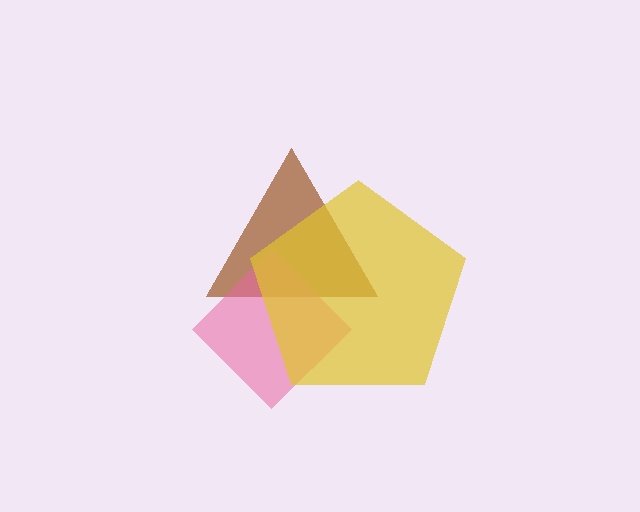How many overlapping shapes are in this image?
There are 3 overlapping shapes in the image.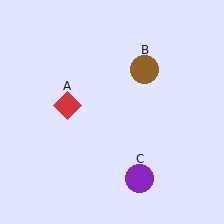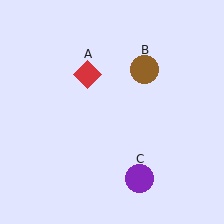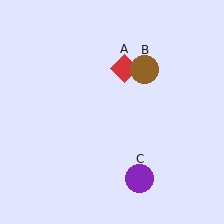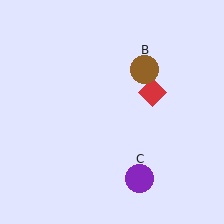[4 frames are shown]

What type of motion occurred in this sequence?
The red diamond (object A) rotated clockwise around the center of the scene.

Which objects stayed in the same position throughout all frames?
Brown circle (object B) and purple circle (object C) remained stationary.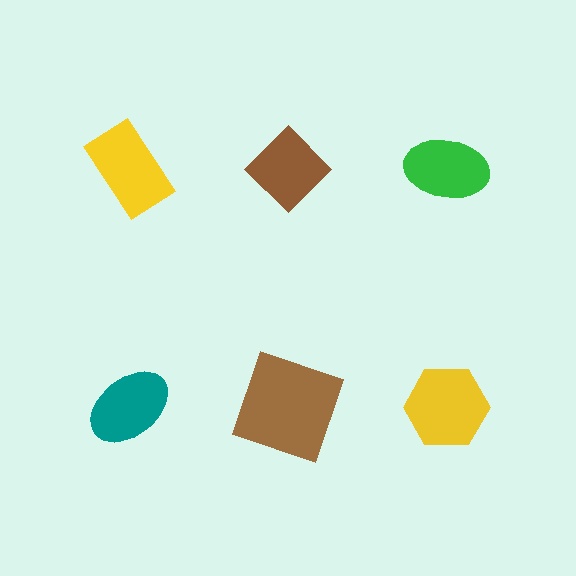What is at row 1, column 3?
A green ellipse.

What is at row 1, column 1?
A yellow rectangle.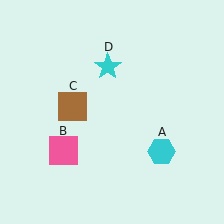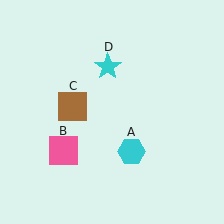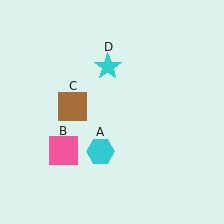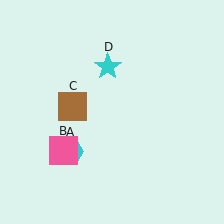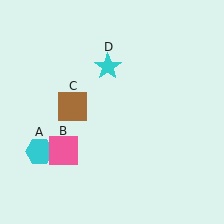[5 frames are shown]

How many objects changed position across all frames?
1 object changed position: cyan hexagon (object A).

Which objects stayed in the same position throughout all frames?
Pink square (object B) and brown square (object C) and cyan star (object D) remained stationary.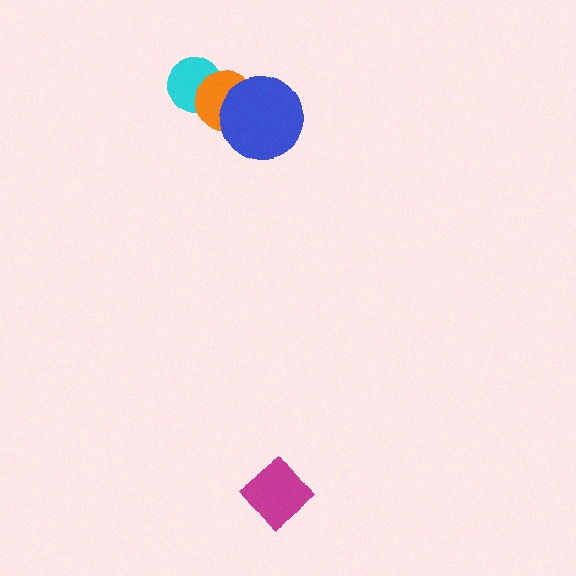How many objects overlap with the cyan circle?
1 object overlaps with the cyan circle.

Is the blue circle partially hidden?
No, no other shape covers it.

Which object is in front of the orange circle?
The blue circle is in front of the orange circle.